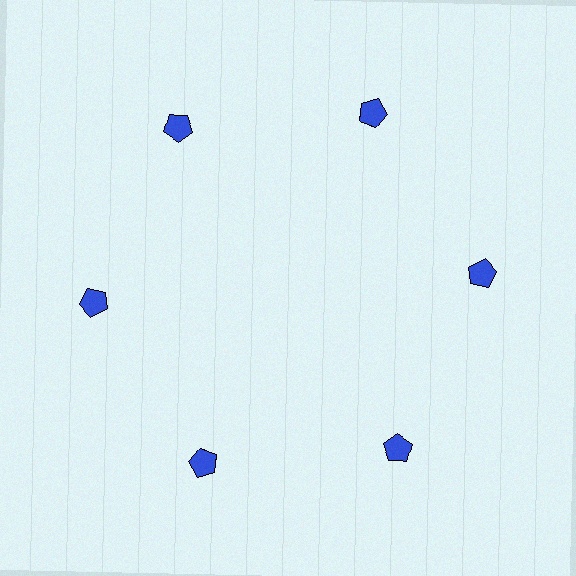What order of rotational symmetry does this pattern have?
This pattern has 6-fold rotational symmetry.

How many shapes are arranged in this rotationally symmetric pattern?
There are 6 shapes, arranged in 6 groups of 1.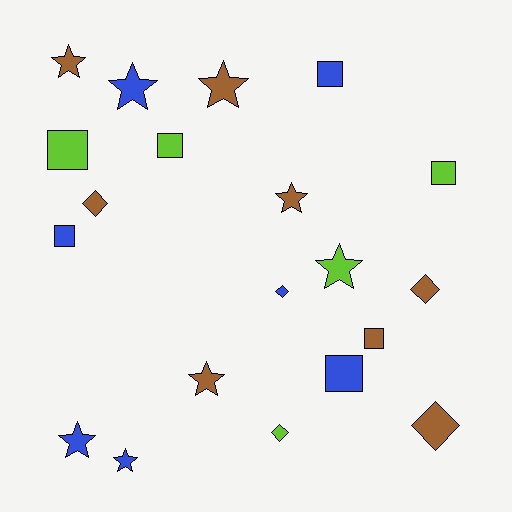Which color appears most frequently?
Brown, with 8 objects.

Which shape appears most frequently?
Star, with 8 objects.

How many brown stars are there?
There are 4 brown stars.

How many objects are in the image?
There are 20 objects.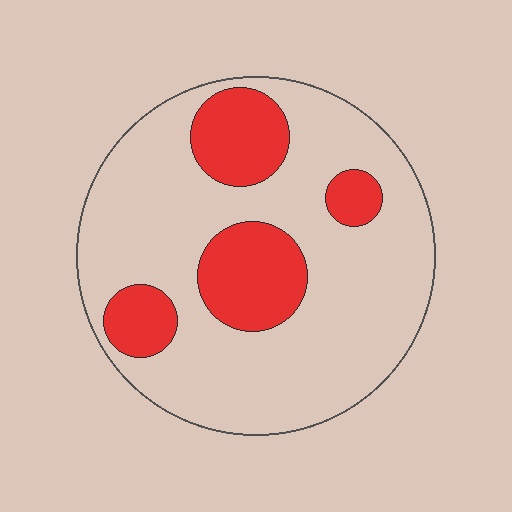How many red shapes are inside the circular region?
4.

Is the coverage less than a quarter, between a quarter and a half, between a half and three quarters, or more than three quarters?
Less than a quarter.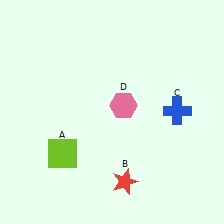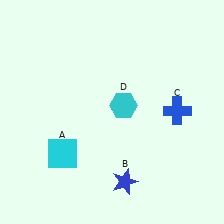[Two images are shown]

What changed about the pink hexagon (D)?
In Image 1, D is pink. In Image 2, it changed to cyan.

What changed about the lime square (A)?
In Image 1, A is lime. In Image 2, it changed to cyan.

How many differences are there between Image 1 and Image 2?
There are 3 differences between the two images.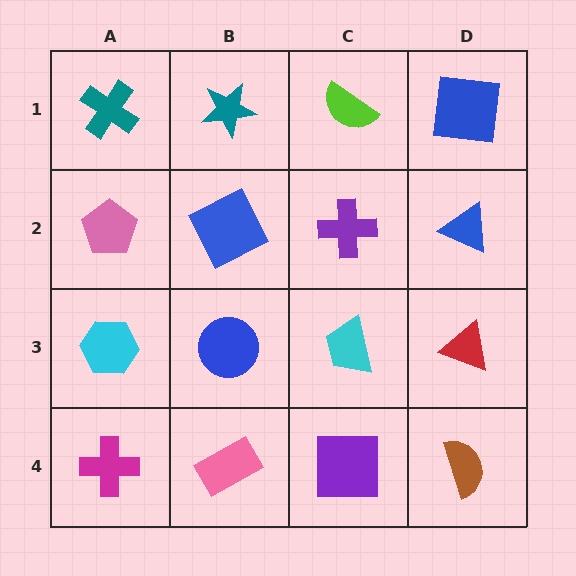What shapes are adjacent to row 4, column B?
A blue circle (row 3, column B), a magenta cross (row 4, column A), a purple square (row 4, column C).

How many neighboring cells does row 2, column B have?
4.